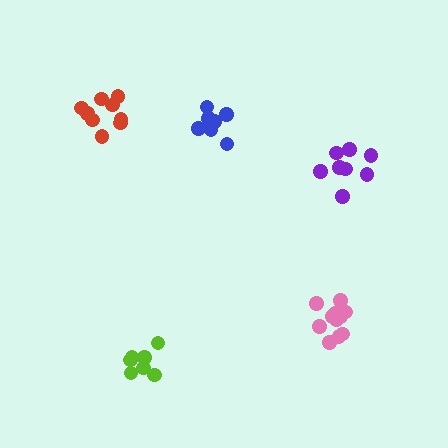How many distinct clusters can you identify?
There are 5 distinct clusters.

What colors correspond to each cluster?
The clusters are colored: pink, lime, red, blue, purple.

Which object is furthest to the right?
The purple cluster is rightmost.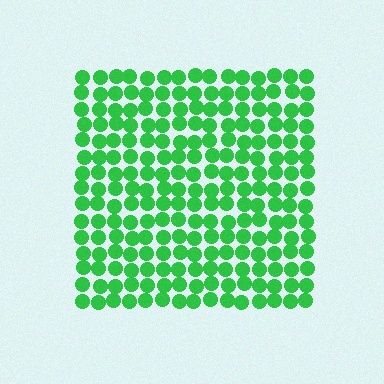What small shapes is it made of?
It is made of small circles.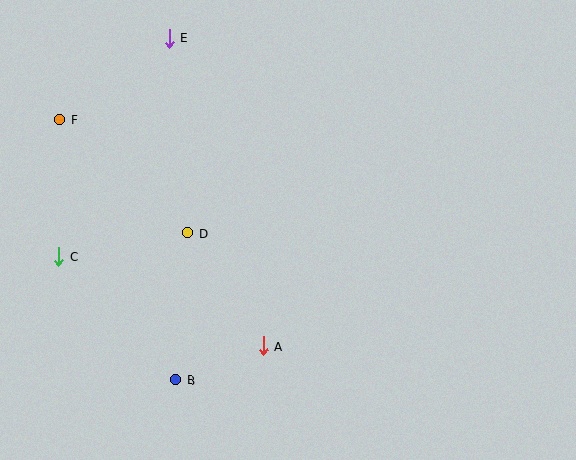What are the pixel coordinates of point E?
Point E is at (169, 38).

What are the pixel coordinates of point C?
Point C is at (59, 256).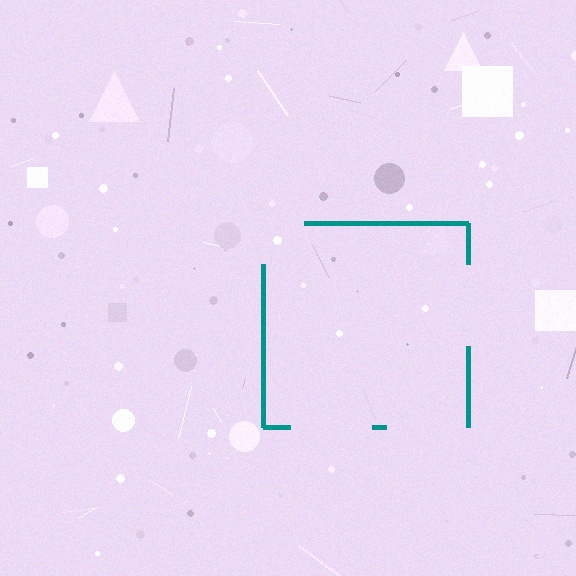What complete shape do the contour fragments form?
The contour fragments form a square.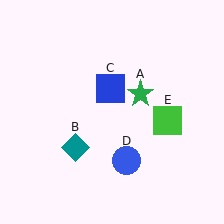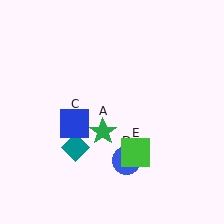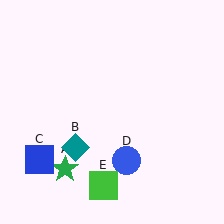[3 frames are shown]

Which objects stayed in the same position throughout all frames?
Teal diamond (object B) and blue circle (object D) remained stationary.